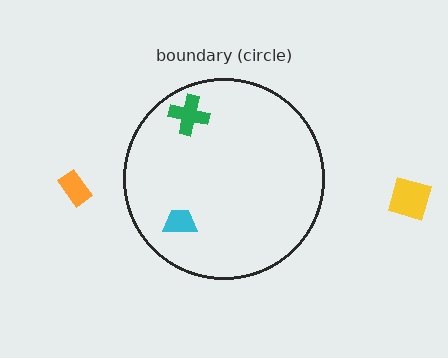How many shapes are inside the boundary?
2 inside, 2 outside.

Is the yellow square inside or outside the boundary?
Outside.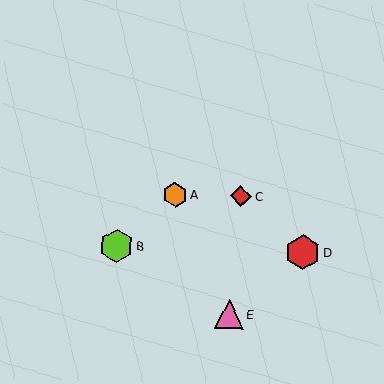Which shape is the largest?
The red hexagon (labeled D) is the largest.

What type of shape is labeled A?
Shape A is an orange hexagon.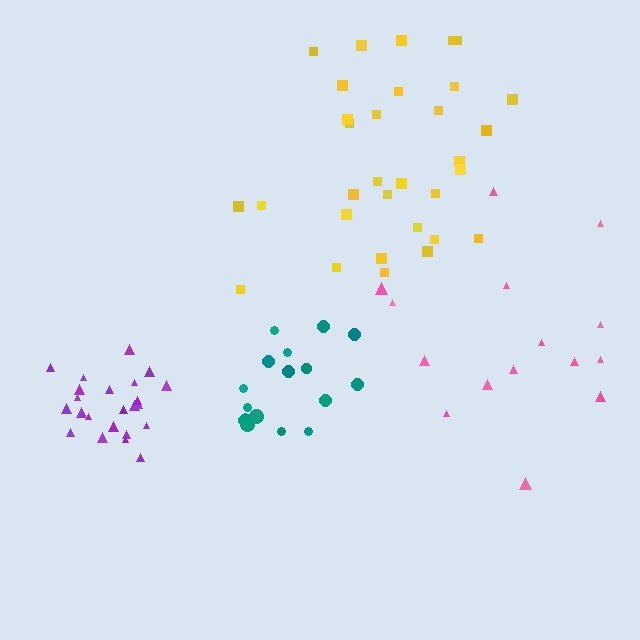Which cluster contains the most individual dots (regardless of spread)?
Yellow (32).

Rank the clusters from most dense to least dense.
purple, teal, yellow, pink.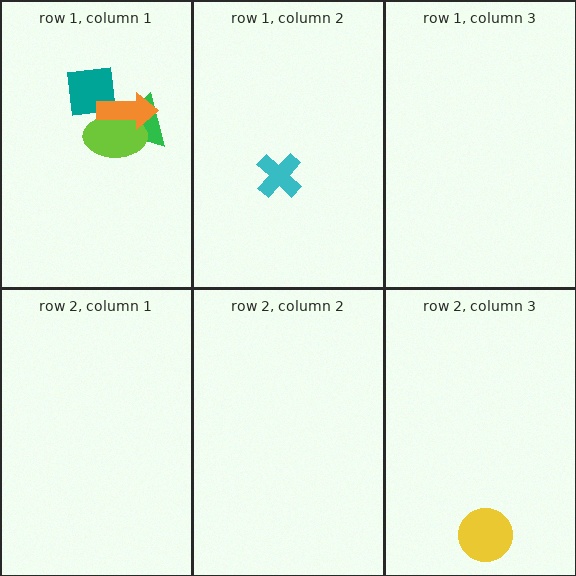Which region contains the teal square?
The row 1, column 1 region.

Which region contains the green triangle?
The row 1, column 1 region.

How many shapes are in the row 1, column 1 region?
4.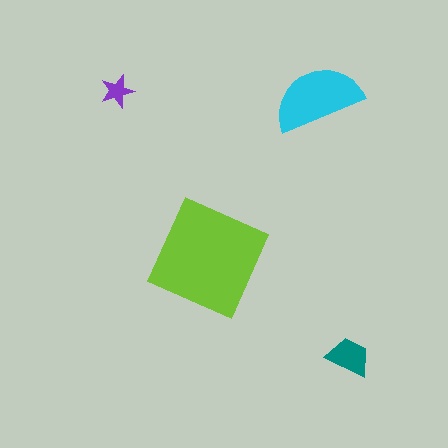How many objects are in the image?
There are 4 objects in the image.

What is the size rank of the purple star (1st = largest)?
4th.